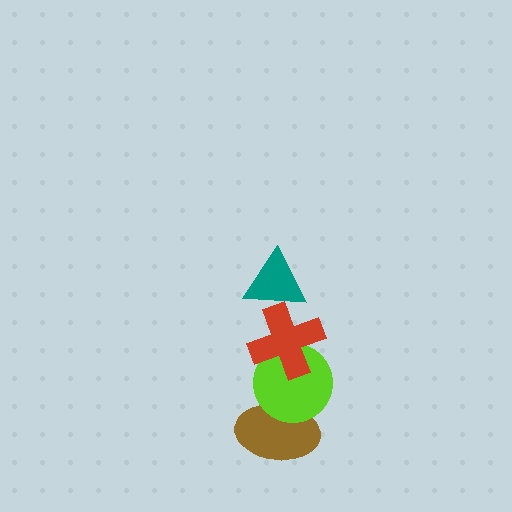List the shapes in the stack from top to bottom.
From top to bottom: the teal triangle, the red cross, the lime circle, the brown ellipse.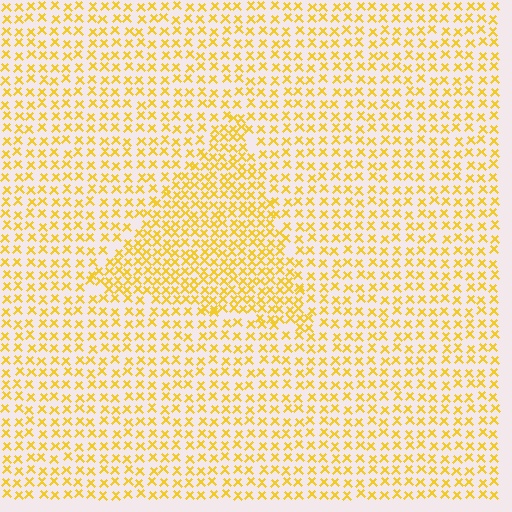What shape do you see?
I see a triangle.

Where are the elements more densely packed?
The elements are more densely packed inside the triangle boundary.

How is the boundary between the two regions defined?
The boundary is defined by a change in element density (approximately 1.6x ratio). All elements are the same color, size, and shape.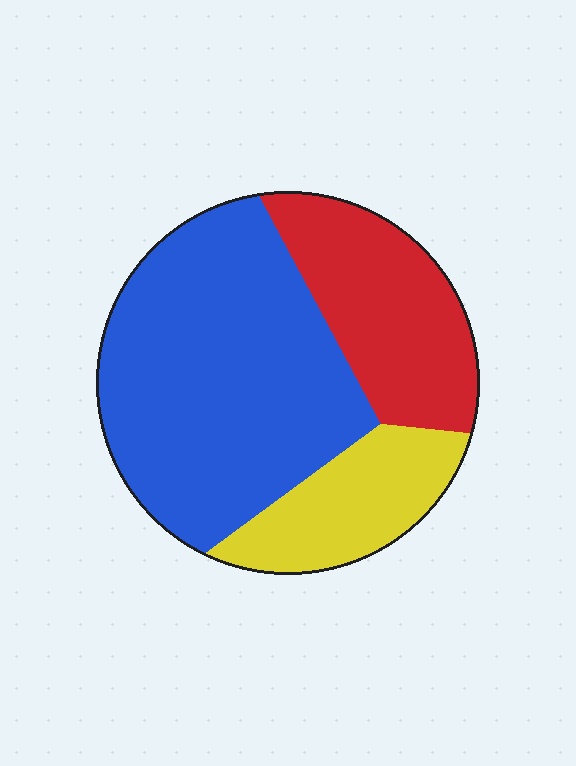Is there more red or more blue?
Blue.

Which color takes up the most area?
Blue, at roughly 55%.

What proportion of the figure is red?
Red covers around 25% of the figure.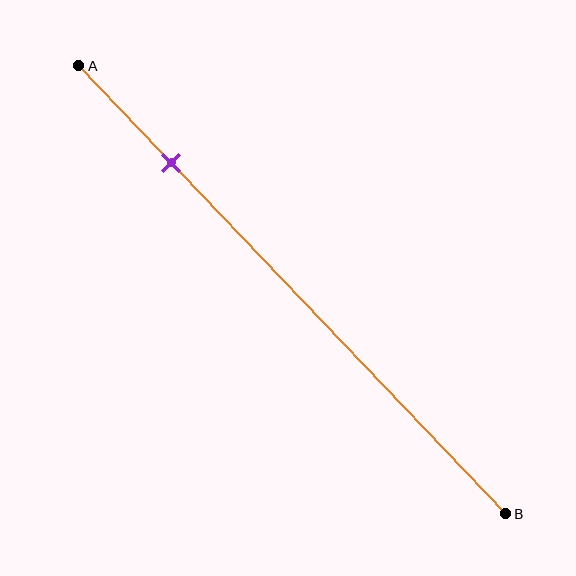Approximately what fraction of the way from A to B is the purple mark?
The purple mark is approximately 20% of the way from A to B.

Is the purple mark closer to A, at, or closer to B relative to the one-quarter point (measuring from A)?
The purple mark is closer to point A than the one-quarter point of segment AB.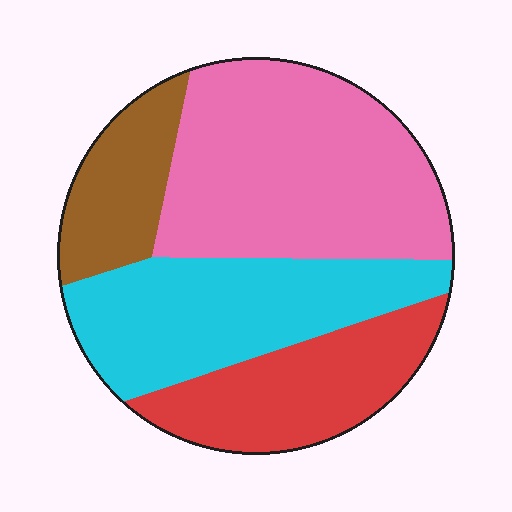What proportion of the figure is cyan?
Cyan covers 28% of the figure.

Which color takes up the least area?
Brown, at roughly 15%.